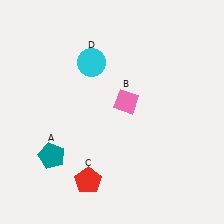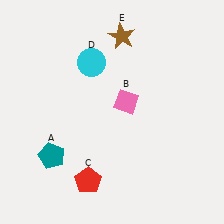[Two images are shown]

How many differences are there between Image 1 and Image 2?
There is 1 difference between the two images.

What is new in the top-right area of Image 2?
A brown star (E) was added in the top-right area of Image 2.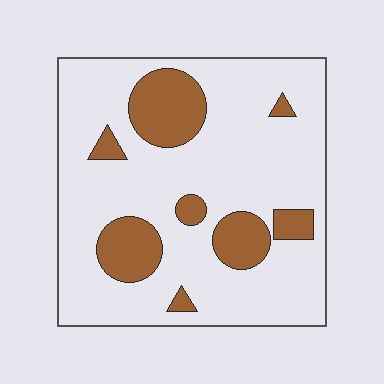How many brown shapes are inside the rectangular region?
8.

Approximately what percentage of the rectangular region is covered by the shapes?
Approximately 20%.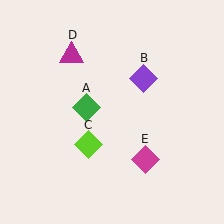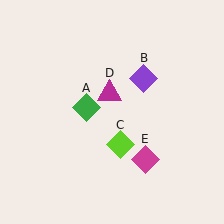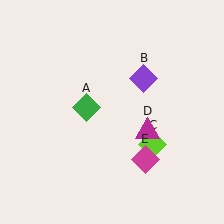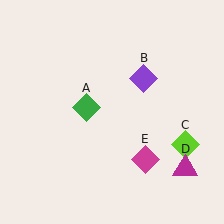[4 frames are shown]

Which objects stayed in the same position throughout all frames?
Green diamond (object A) and purple diamond (object B) and magenta diamond (object E) remained stationary.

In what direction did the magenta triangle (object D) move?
The magenta triangle (object D) moved down and to the right.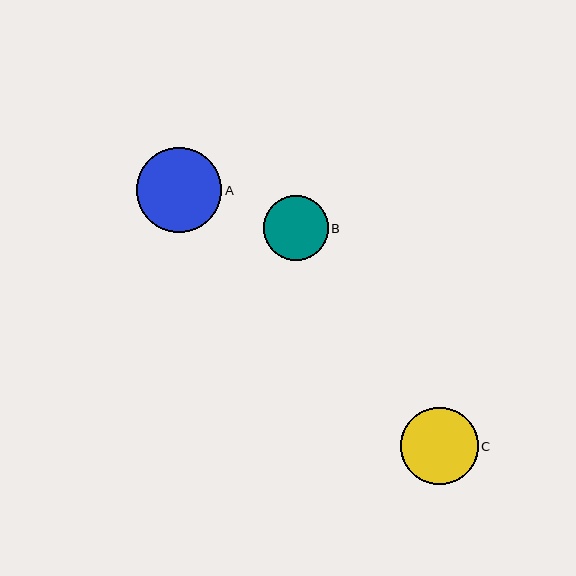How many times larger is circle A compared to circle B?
Circle A is approximately 1.3 times the size of circle B.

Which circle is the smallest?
Circle B is the smallest with a size of approximately 65 pixels.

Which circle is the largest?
Circle A is the largest with a size of approximately 85 pixels.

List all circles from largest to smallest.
From largest to smallest: A, C, B.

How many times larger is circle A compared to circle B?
Circle A is approximately 1.3 times the size of circle B.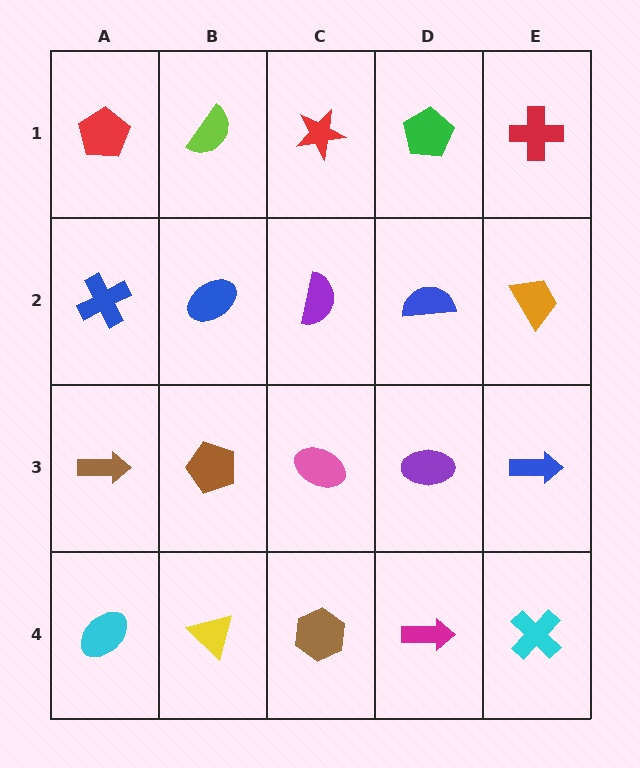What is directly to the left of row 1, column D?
A red star.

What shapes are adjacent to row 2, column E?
A red cross (row 1, column E), a blue arrow (row 3, column E), a blue semicircle (row 2, column D).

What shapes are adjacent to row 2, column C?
A red star (row 1, column C), a pink ellipse (row 3, column C), a blue ellipse (row 2, column B), a blue semicircle (row 2, column D).